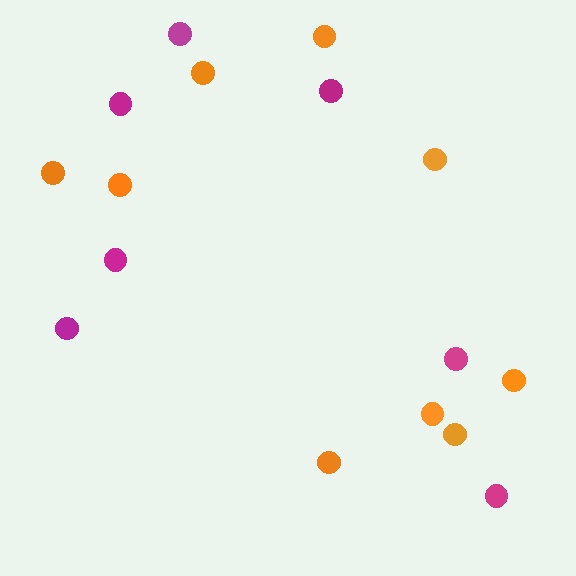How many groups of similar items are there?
There are 2 groups: one group of magenta circles (7) and one group of orange circles (9).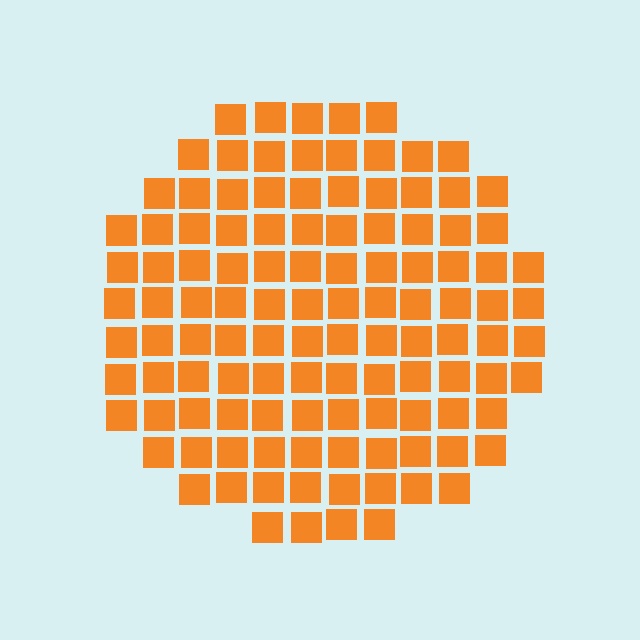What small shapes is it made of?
It is made of small squares.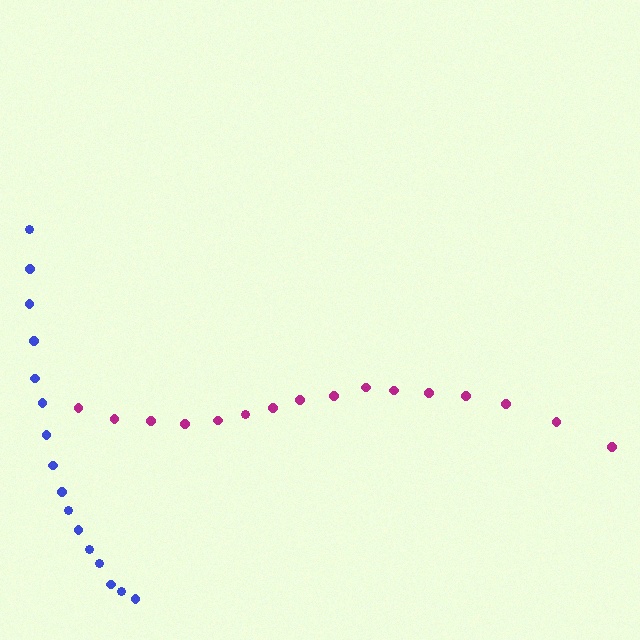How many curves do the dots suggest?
There are 2 distinct paths.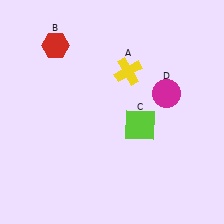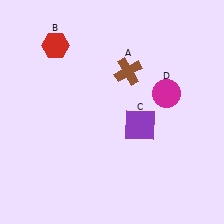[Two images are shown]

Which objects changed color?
A changed from yellow to brown. C changed from lime to purple.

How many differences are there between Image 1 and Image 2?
There are 2 differences between the two images.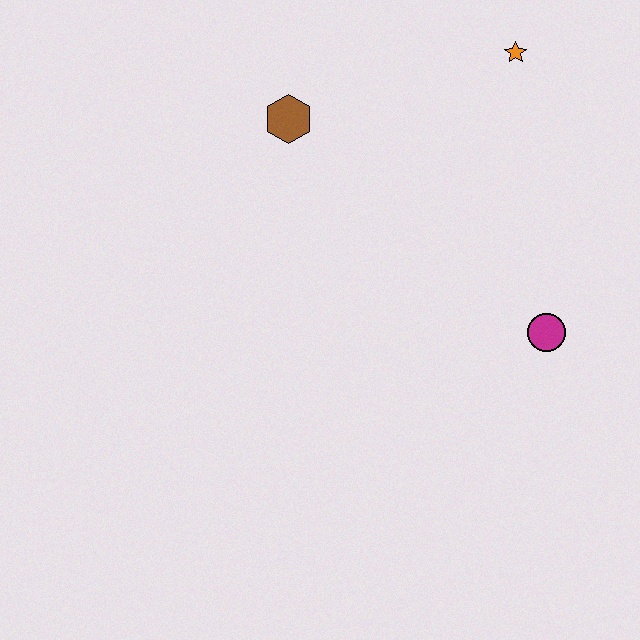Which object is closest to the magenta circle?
The orange star is closest to the magenta circle.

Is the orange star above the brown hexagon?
Yes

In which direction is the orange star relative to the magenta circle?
The orange star is above the magenta circle.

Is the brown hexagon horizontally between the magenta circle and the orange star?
No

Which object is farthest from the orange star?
The magenta circle is farthest from the orange star.